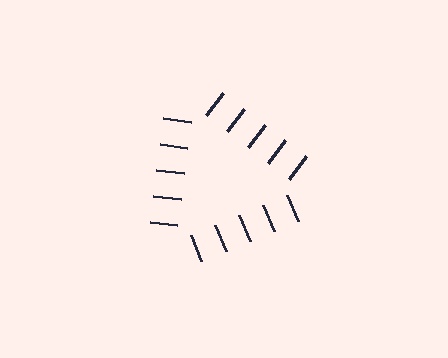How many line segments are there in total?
15 — 5 along each of the 3 edges.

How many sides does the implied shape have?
3 sides — the line-ends trace a triangle.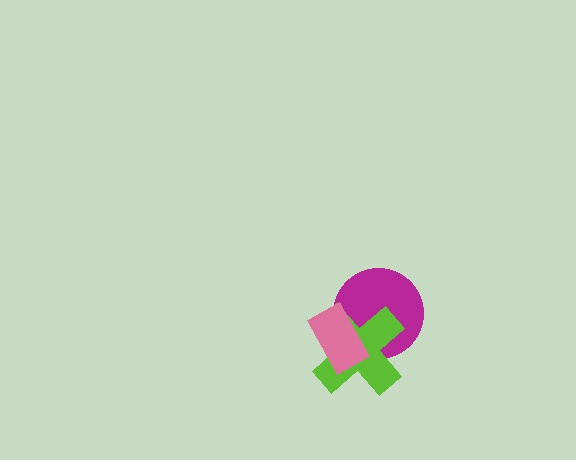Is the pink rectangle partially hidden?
No, no other shape covers it.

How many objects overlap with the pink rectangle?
2 objects overlap with the pink rectangle.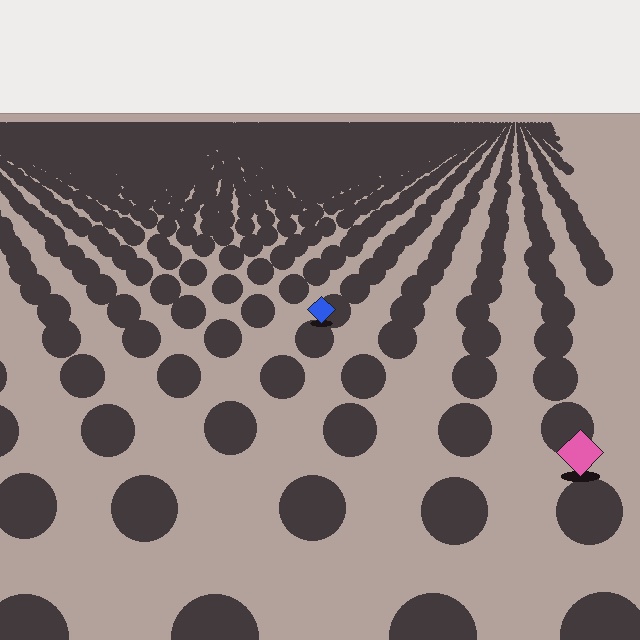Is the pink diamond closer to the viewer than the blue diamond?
Yes. The pink diamond is closer — you can tell from the texture gradient: the ground texture is coarser near it.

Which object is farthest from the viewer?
The blue diamond is farthest from the viewer. It appears smaller and the ground texture around it is denser.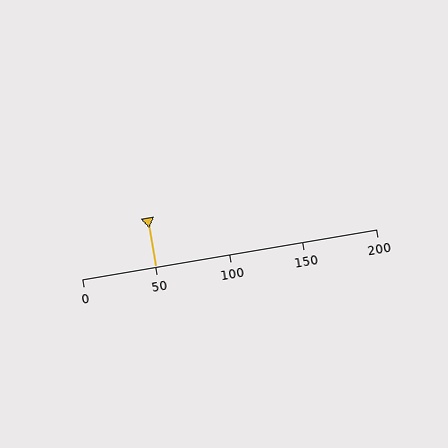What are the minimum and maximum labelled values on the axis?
The axis runs from 0 to 200.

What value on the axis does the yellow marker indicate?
The marker indicates approximately 50.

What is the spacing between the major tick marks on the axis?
The major ticks are spaced 50 apart.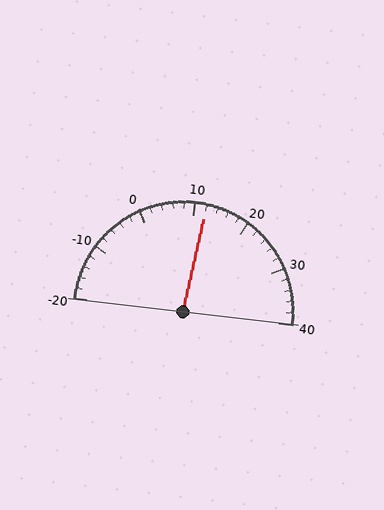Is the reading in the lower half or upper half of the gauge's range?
The reading is in the upper half of the range (-20 to 40).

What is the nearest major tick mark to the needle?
The nearest major tick mark is 10.